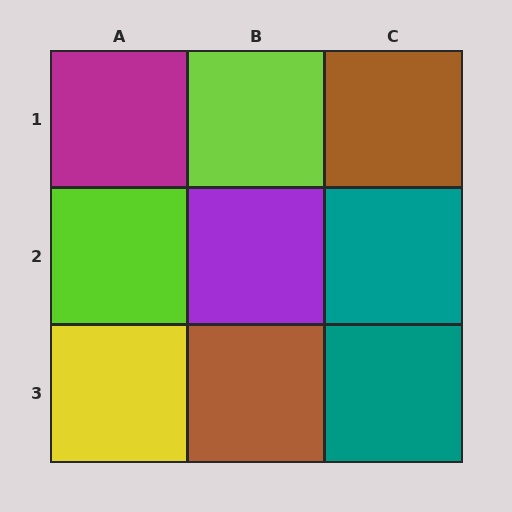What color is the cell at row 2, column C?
Teal.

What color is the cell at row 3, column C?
Teal.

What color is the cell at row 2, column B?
Purple.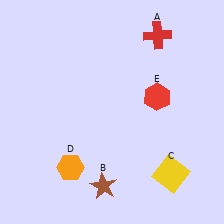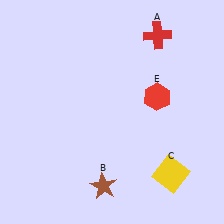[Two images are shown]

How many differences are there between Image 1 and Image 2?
There is 1 difference between the two images.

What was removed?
The orange hexagon (D) was removed in Image 2.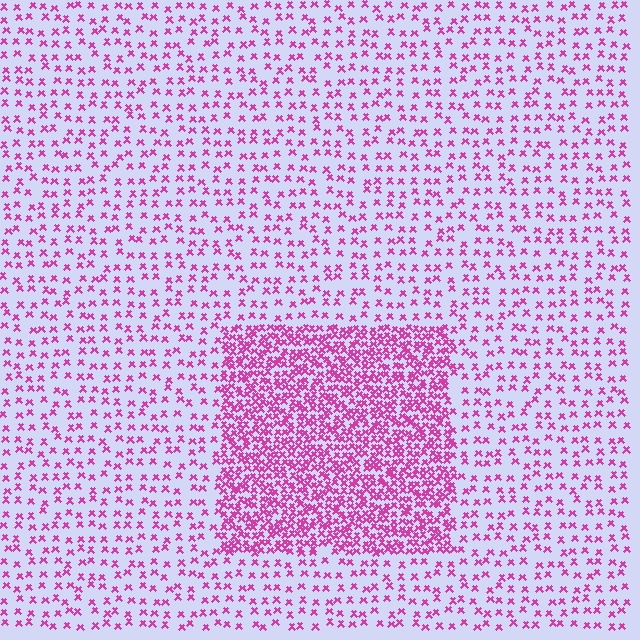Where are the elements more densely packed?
The elements are more densely packed inside the rectangle boundary.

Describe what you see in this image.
The image contains small magenta elements arranged at two different densities. A rectangle-shaped region is visible where the elements are more densely packed than the surrounding area.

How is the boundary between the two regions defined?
The boundary is defined by a change in element density (approximately 2.8x ratio). All elements are the same color, size, and shape.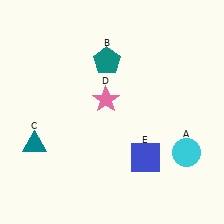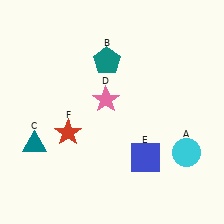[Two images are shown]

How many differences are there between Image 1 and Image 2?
There is 1 difference between the two images.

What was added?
A red star (F) was added in Image 2.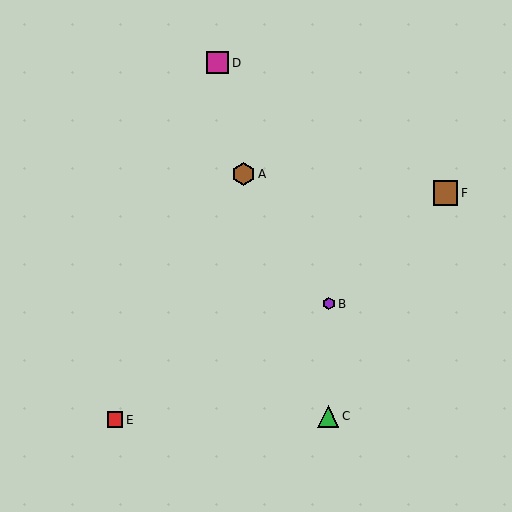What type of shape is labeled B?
Shape B is a purple hexagon.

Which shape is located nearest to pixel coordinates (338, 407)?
The green triangle (labeled C) at (328, 416) is nearest to that location.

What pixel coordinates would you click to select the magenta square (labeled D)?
Click at (218, 63) to select the magenta square D.